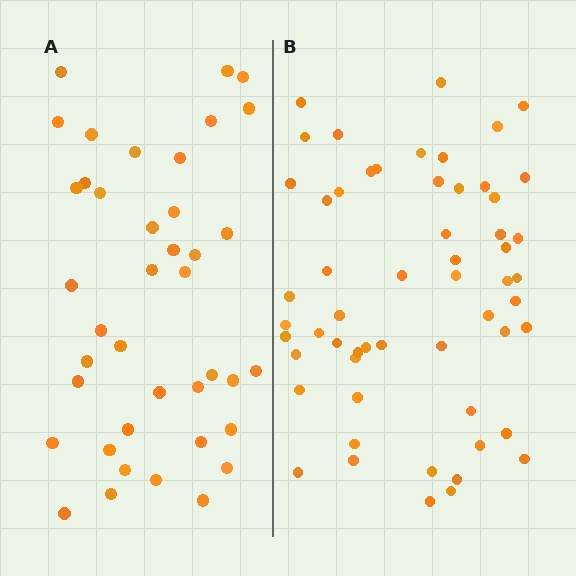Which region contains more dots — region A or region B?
Region B (the right region) has more dots.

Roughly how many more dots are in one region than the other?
Region B has approximately 15 more dots than region A.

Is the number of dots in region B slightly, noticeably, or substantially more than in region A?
Region B has noticeably more, but not dramatically so. The ratio is roughly 1.4 to 1.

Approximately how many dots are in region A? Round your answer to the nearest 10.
About 40 dots.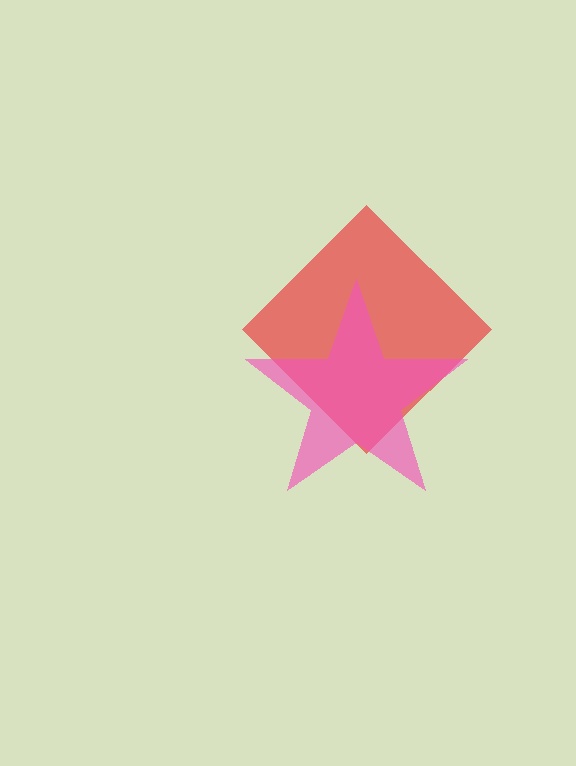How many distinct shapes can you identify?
There are 2 distinct shapes: a red diamond, a pink star.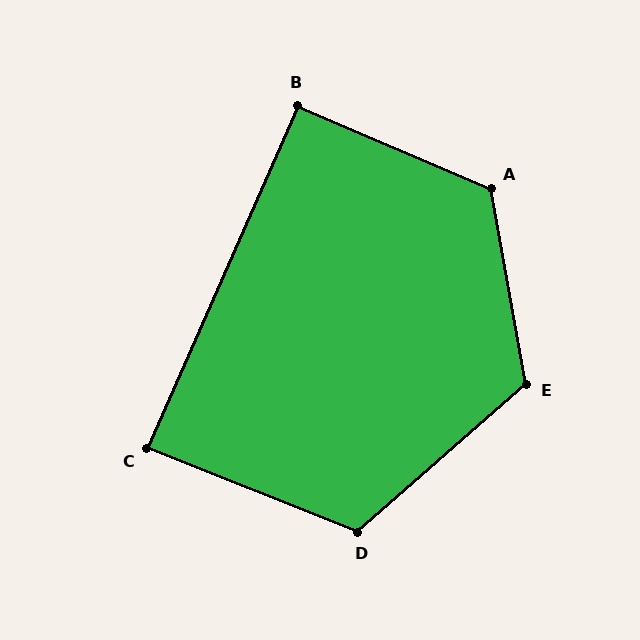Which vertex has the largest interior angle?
A, at approximately 123 degrees.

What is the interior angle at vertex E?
Approximately 121 degrees (obtuse).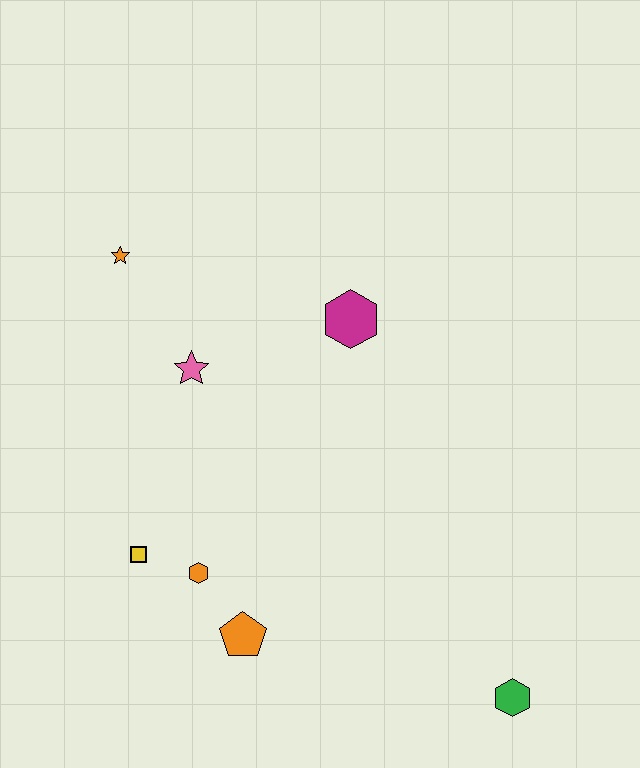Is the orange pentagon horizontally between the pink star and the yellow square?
No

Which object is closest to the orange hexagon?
The yellow square is closest to the orange hexagon.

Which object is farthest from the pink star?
The green hexagon is farthest from the pink star.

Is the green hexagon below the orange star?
Yes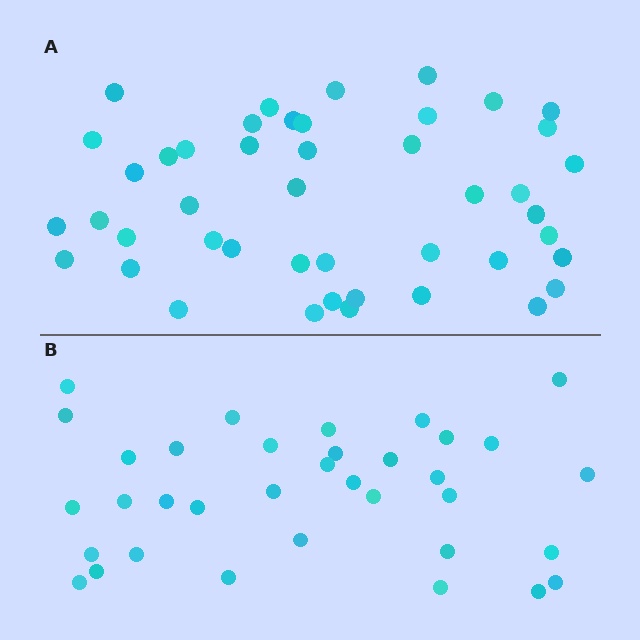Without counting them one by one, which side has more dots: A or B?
Region A (the top region) has more dots.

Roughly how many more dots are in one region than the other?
Region A has roughly 10 or so more dots than region B.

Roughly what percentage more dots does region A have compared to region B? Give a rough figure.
About 30% more.